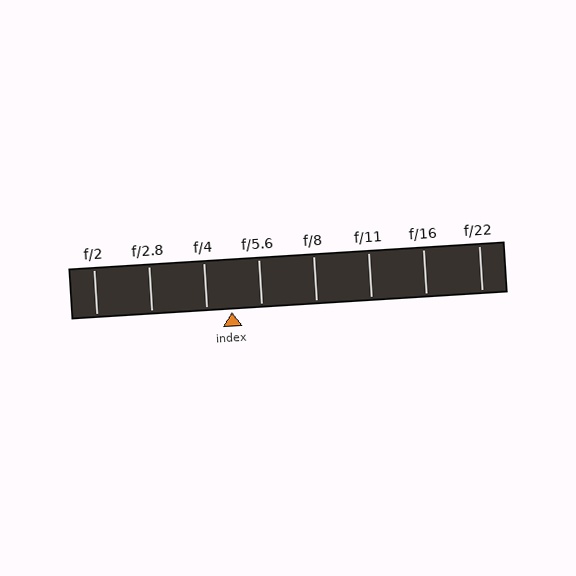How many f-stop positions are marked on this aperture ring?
There are 8 f-stop positions marked.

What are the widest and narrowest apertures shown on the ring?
The widest aperture shown is f/2 and the narrowest is f/22.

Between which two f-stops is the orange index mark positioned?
The index mark is between f/4 and f/5.6.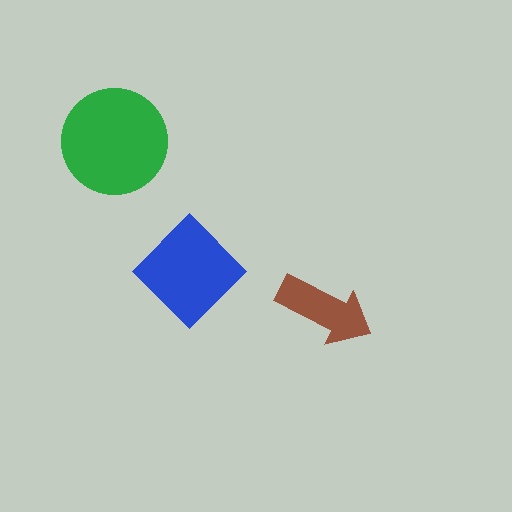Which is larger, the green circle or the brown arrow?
The green circle.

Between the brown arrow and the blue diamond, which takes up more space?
The blue diamond.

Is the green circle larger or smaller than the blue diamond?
Larger.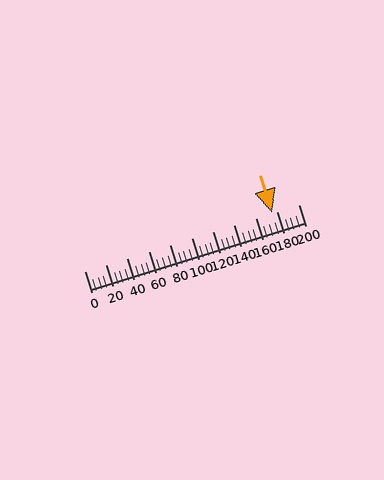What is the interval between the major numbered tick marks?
The major tick marks are spaced 20 units apart.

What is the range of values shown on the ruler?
The ruler shows values from 0 to 200.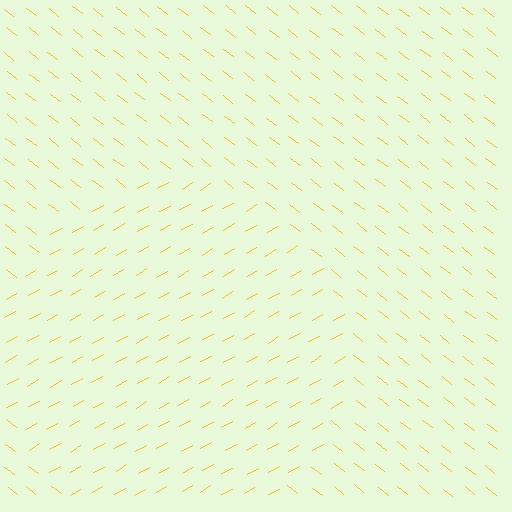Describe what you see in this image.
The image is filled with small yellow line segments. A circle region in the image has lines oriented differently from the surrounding lines, creating a visible texture boundary.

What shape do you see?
I see a circle.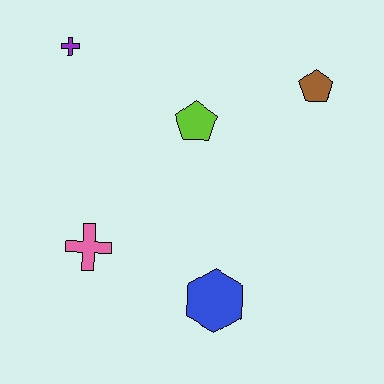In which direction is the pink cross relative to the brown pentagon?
The pink cross is to the left of the brown pentagon.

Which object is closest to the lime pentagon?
The brown pentagon is closest to the lime pentagon.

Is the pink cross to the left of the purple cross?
No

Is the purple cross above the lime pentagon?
Yes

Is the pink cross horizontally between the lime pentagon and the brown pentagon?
No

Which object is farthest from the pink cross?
The brown pentagon is farthest from the pink cross.